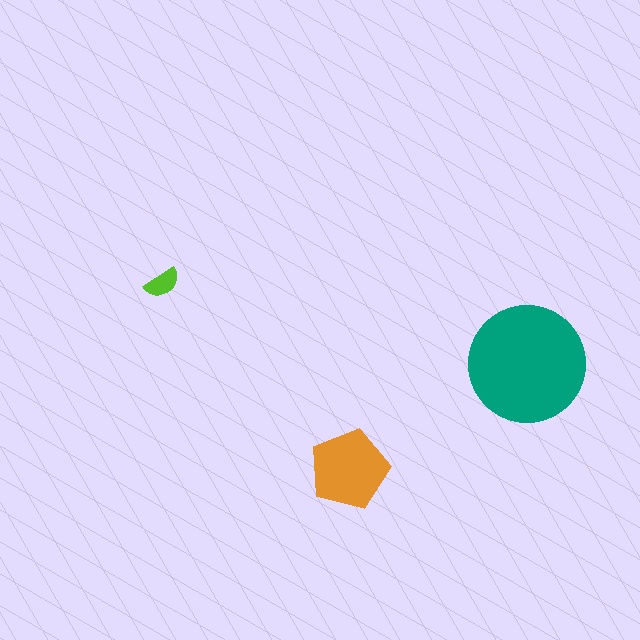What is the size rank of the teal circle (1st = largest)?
1st.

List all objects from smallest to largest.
The lime semicircle, the orange pentagon, the teal circle.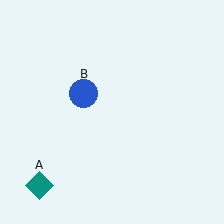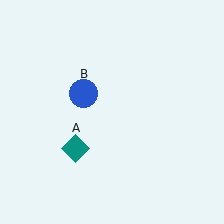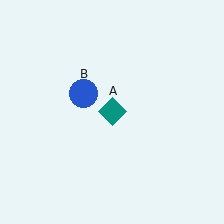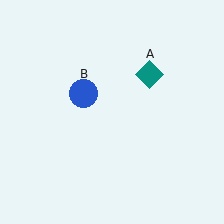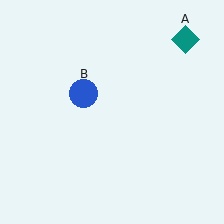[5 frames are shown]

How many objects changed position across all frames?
1 object changed position: teal diamond (object A).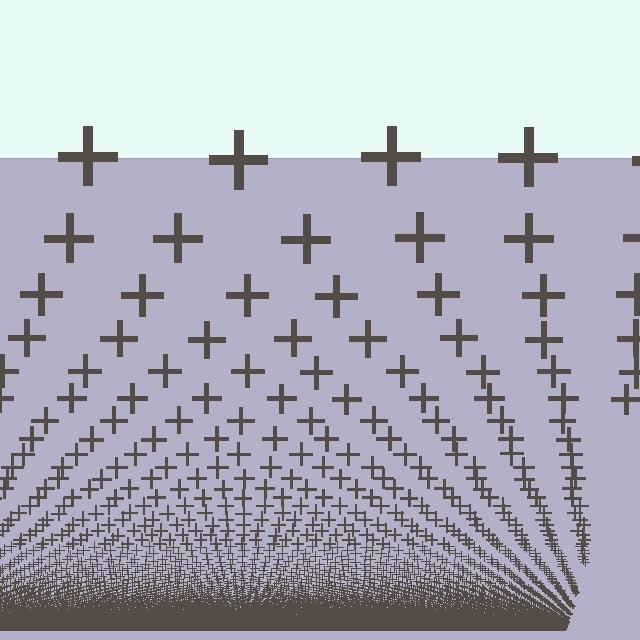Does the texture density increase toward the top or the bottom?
Density increases toward the bottom.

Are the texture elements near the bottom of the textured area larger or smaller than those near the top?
Smaller. The gradient is inverted — elements near the bottom are smaller and denser.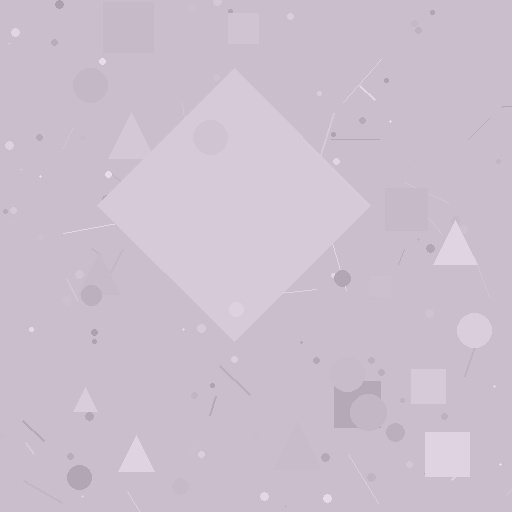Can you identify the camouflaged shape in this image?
The camouflaged shape is a diamond.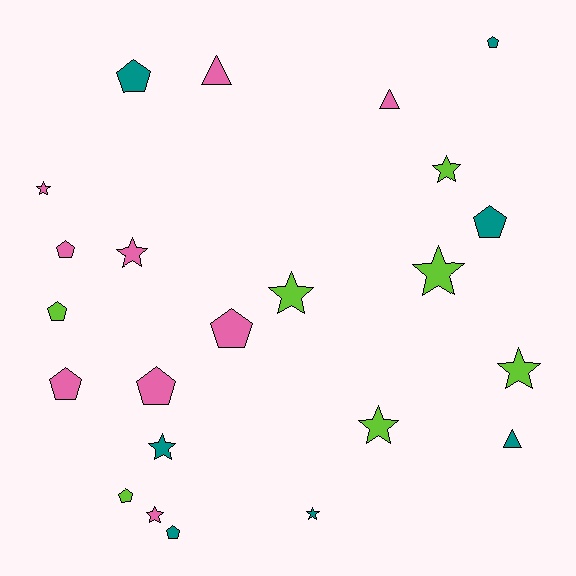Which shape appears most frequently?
Pentagon, with 10 objects.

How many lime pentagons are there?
There are 2 lime pentagons.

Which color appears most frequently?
Pink, with 9 objects.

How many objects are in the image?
There are 23 objects.